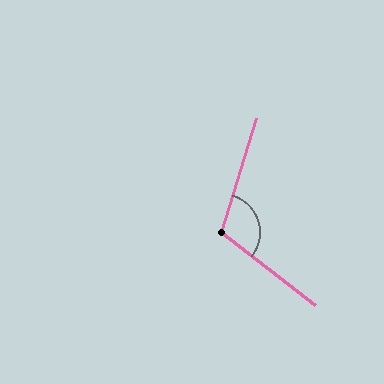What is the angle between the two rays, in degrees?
Approximately 111 degrees.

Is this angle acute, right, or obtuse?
It is obtuse.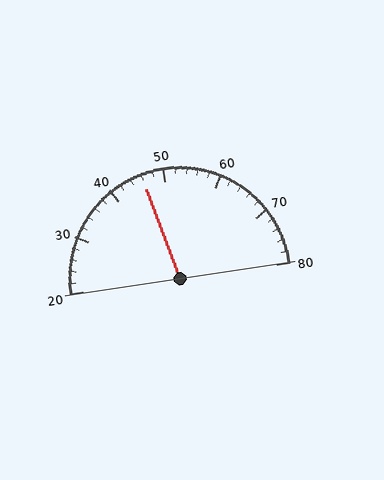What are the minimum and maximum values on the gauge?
The gauge ranges from 20 to 80.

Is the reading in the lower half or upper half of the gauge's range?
The reading is in the lower half of the range (20 to 80).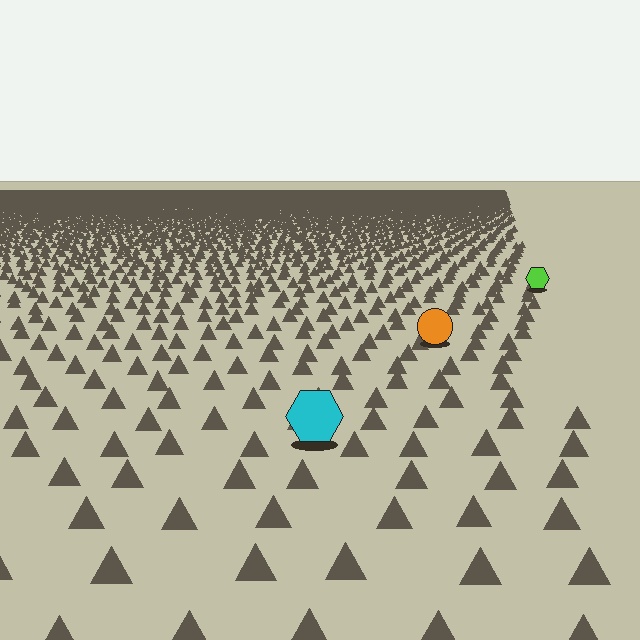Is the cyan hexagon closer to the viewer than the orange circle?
Yes. The cyan hexagon is closer — you can tell from the texture gradient: the ground texture is coarser near it.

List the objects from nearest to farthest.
From nearest to farthest: the cyan hexagon, the orange circle, the lime hexagon.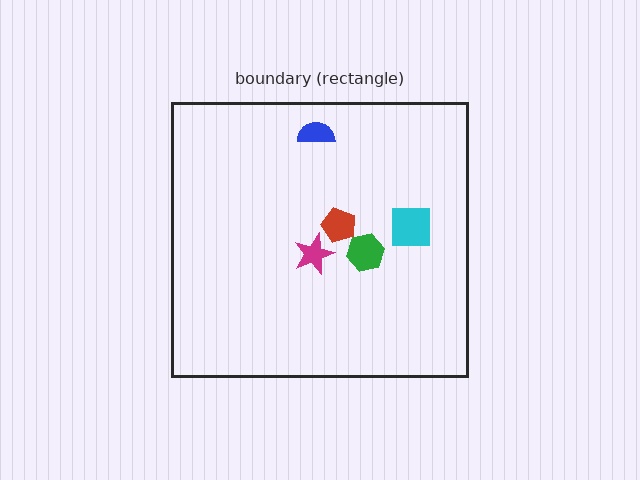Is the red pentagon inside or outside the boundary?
Inside.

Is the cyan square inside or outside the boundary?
Inside.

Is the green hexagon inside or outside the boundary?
Inside.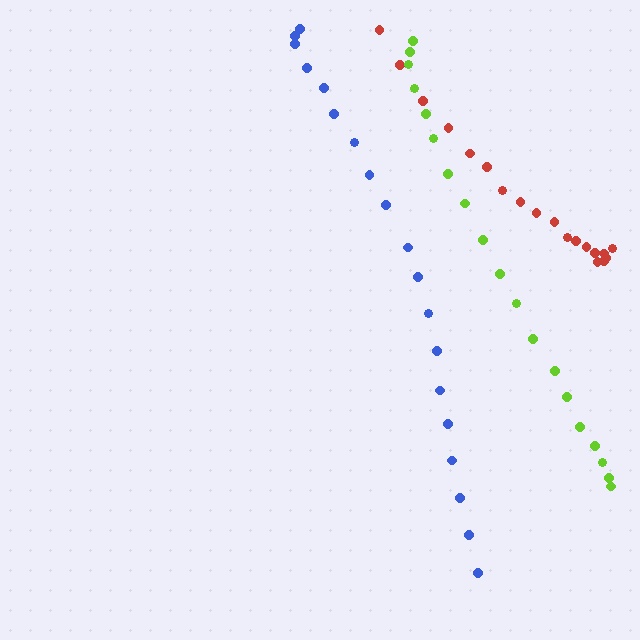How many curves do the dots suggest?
There are 3 distinct paths.